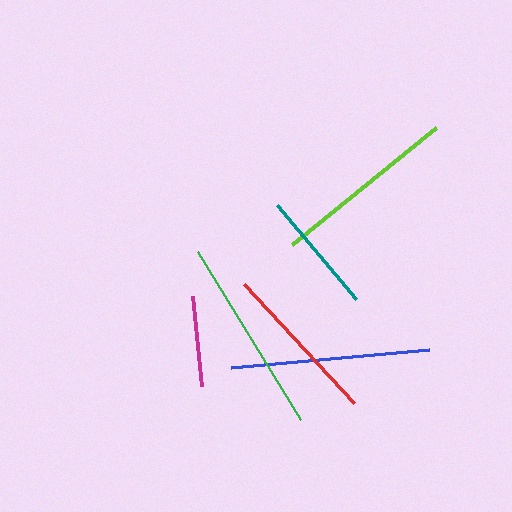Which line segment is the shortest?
The magenta line is the shortest at approximately 91 pixels.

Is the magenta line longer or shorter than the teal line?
The teal line is longer than the magenta line.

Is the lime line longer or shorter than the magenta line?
The lime line is longer than the magenta line.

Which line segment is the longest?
The blue line is the longest at approximately 199 pixels.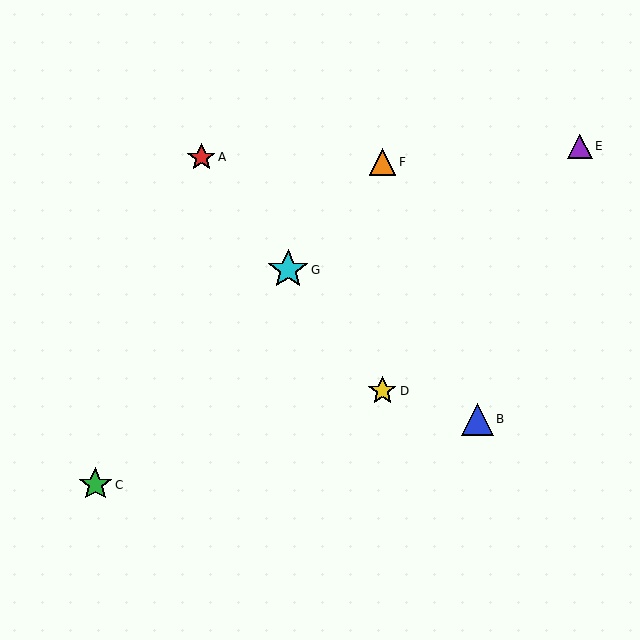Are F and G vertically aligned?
No, F is at x≈382 and G is at x≈288.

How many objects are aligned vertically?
2 objects (D, F) are aligned vertically.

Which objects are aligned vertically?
Objects D, F are aligned vertically.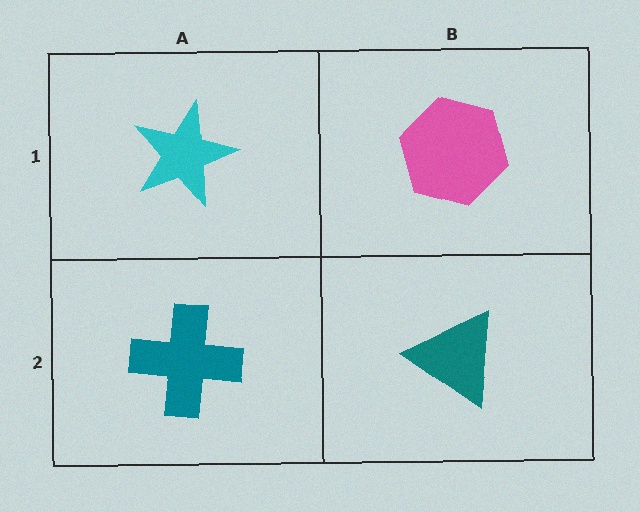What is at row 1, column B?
A pink hexagon.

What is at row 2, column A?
A teal cross.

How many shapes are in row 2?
2 shapes.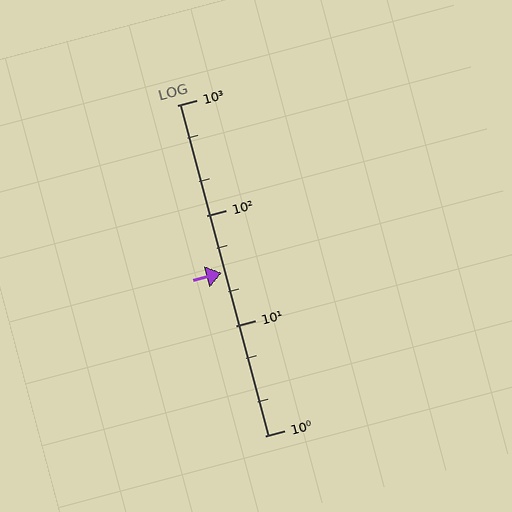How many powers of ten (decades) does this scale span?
The scale spans 3 decades, from 1 to 1000.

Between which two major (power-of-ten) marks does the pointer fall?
The pointer is between 10 and 100.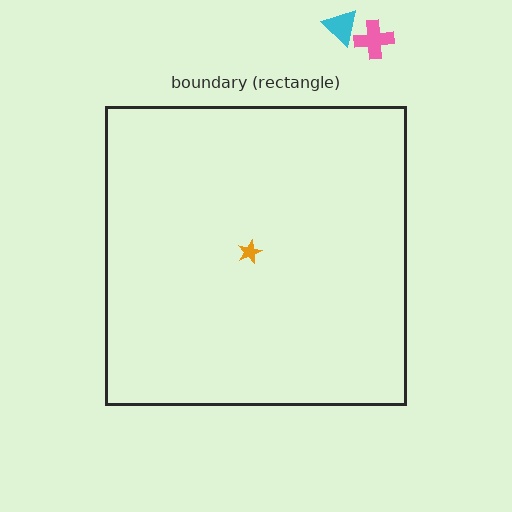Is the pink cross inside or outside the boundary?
Outside.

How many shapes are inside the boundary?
1 inside, 2 outside.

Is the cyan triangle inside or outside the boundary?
Outside.